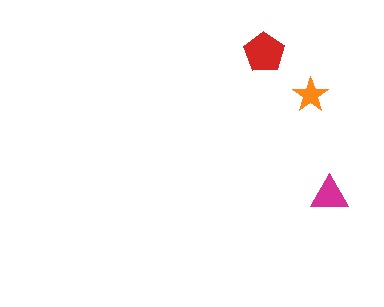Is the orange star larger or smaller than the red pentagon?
Smaller.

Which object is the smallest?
The orange star.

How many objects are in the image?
There are 3 objects in the image.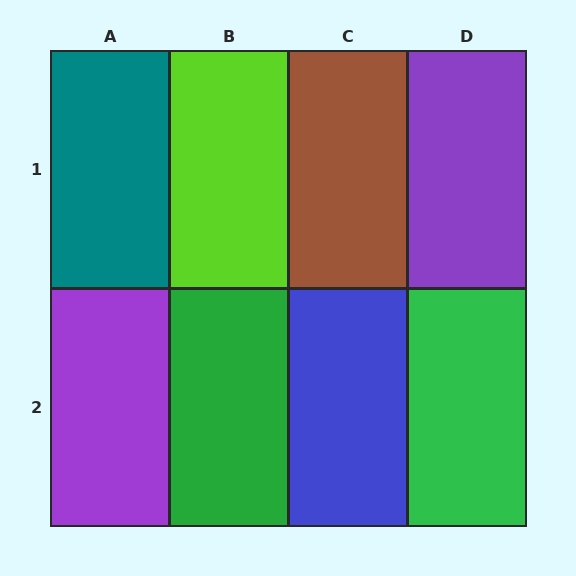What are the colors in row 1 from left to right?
Teal, lime, brown, purple.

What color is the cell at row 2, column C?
Blue.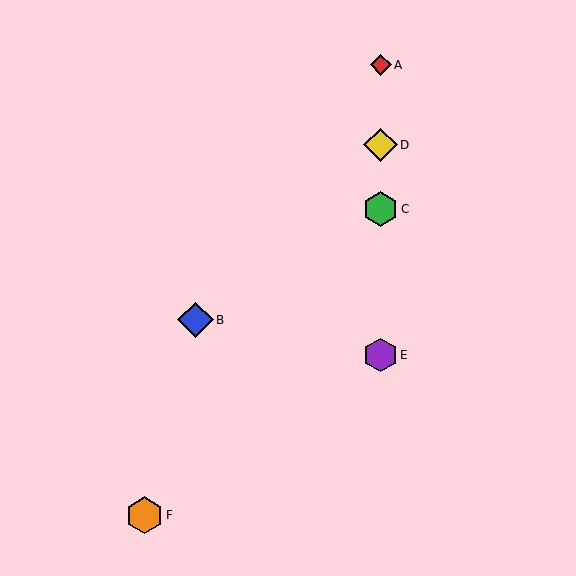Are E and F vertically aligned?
No, E is at x≈381 and F is at x≈144.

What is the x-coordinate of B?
Object B is at x≈195.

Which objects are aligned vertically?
Objects A, C, D, E are aligned vertically.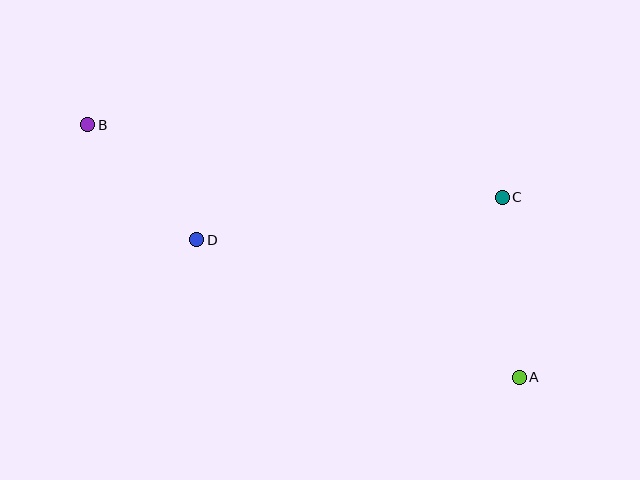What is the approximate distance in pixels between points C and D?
The distance between C and D is approximately 308 pixels.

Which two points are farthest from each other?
Points A and B are farthest from each other.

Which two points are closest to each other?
Points B and D are closest to each other.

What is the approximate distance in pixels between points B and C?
The distance between B and C is approximately 421 pixels.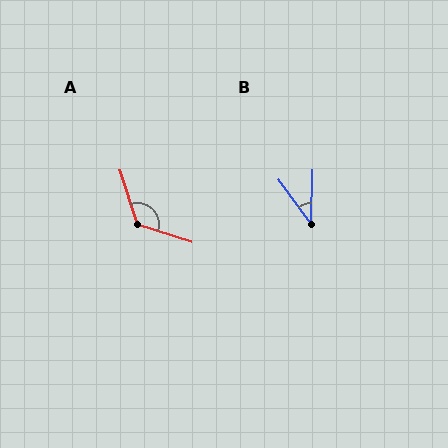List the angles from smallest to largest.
B (38°), A (125°).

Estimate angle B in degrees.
Approximately 38 degrees.